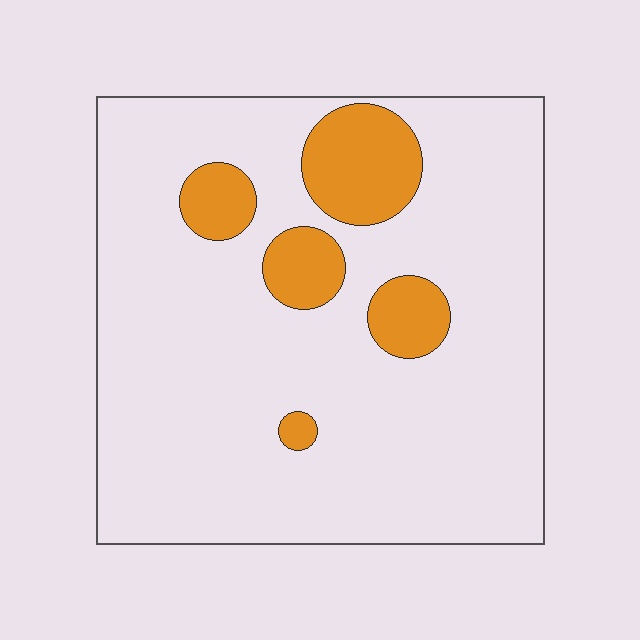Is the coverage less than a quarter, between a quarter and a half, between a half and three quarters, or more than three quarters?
Less than a quarter.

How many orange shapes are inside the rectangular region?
5.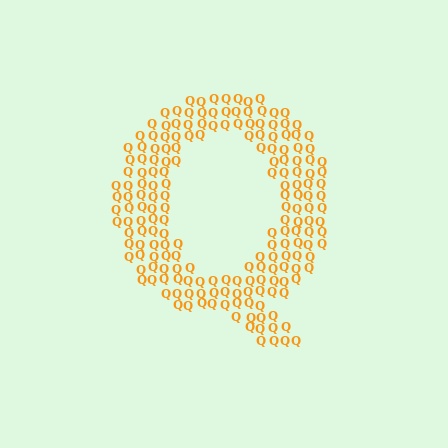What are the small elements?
The small elements are letter Q's.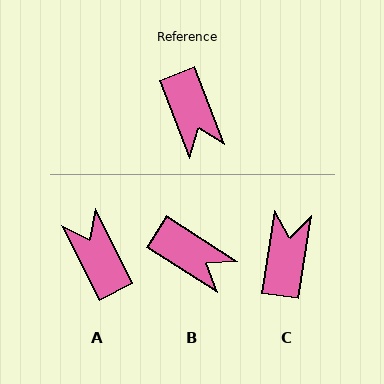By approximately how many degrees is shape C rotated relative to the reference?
Approximately 150 degrees counter-clockwise.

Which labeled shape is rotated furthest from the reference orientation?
A, about 175 degrees away.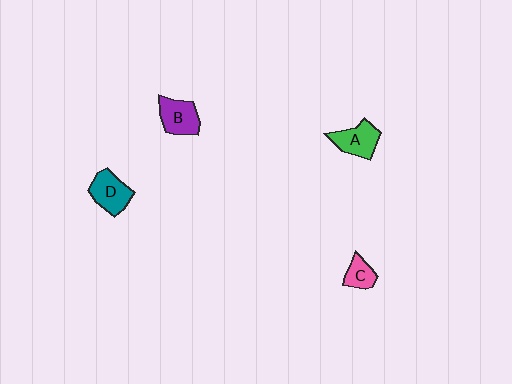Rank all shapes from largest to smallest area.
From largest to smallest: D (teal), A (green), B (purple), C (pink).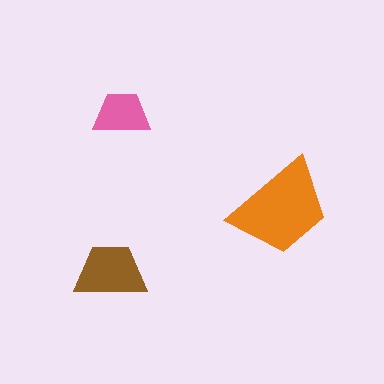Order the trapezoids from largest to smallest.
the orange one, the brown one, the pink one.